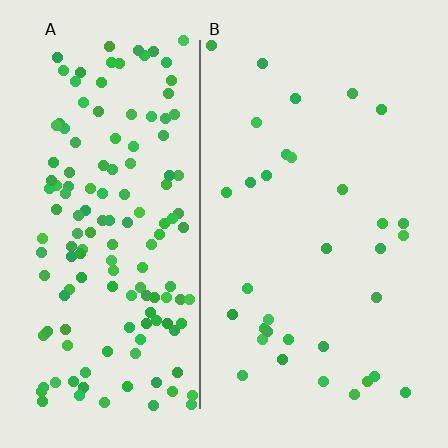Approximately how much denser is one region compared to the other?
Approximately 4.5× — region A over region B.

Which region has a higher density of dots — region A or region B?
A (the left).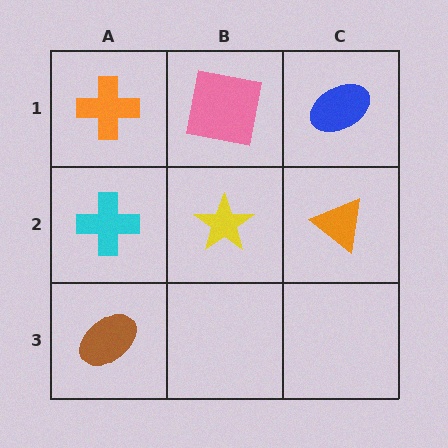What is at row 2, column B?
A yellow star.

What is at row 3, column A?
A brown ellipse.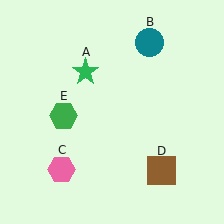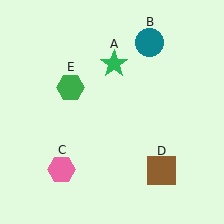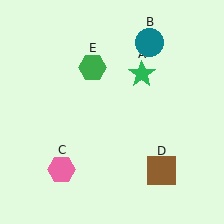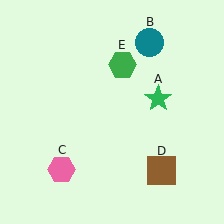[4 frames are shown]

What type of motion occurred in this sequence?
The green star (object A), green hexagon (object E) rotated clockwise around the center of the scene.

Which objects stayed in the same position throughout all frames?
Teal circle (object B) and pink hexagon (object C) and brown square (object D) remained stationary.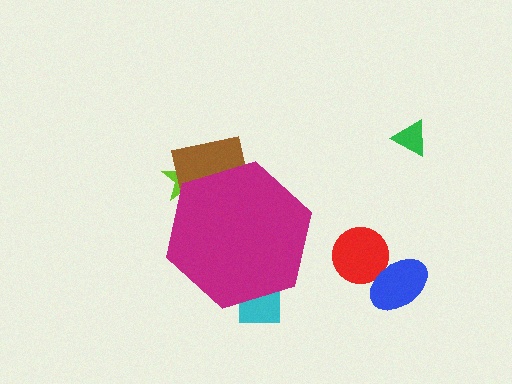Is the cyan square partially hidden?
Yes, the cyan square is partially hidden behind the magenta hexagon.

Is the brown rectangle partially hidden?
Yes, the brown rectangle is partially hidden behind the magenta hexagon.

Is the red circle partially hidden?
No, the red circle is fully visible.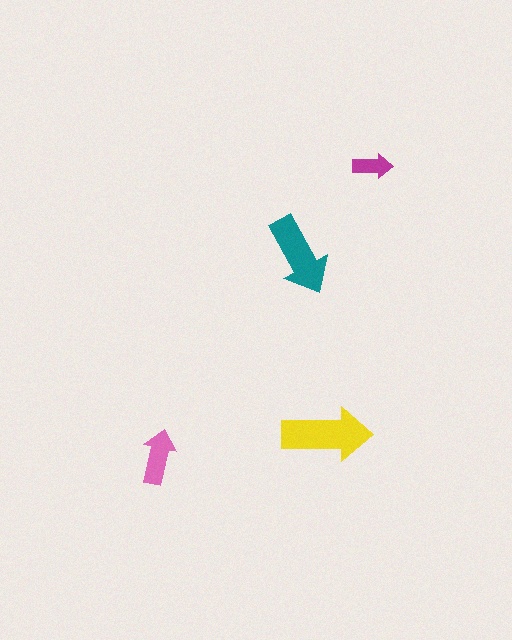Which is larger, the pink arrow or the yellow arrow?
The yellow one.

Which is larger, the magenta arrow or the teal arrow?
The teal one.